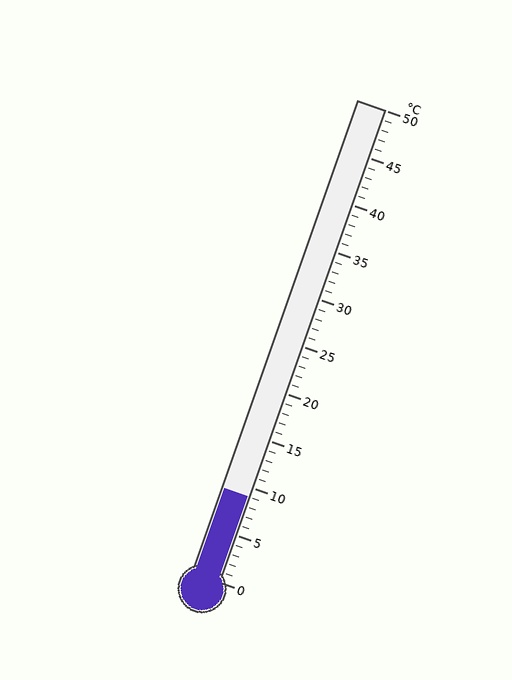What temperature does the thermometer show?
The thermometer shows approximately 9°C.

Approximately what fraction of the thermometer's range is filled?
The thermometer is filled to approximately 20% of its range.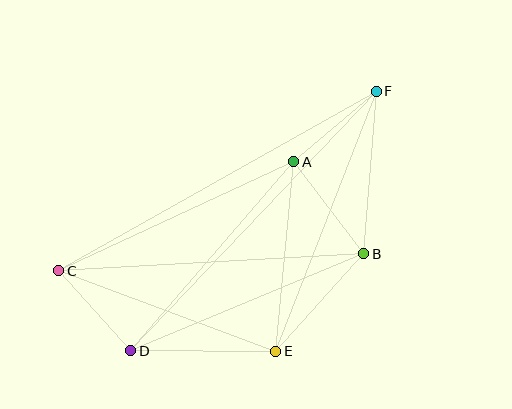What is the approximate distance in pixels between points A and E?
The distance between A and E is approximately 190 pixels.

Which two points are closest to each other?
Points C and D are closest to each other.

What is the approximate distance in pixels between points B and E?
The distance between B and E is approximately 131 pixels.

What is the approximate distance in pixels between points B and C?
The distance between B and C is approximately 306 pixels.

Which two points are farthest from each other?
Points C and F are farthest from each other.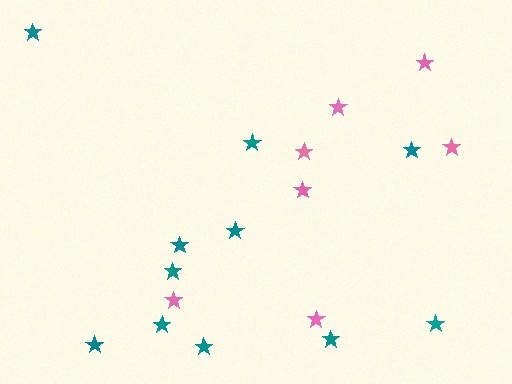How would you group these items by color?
There are 2 groups: one group of teal stars (11) and one group of pink stars (7).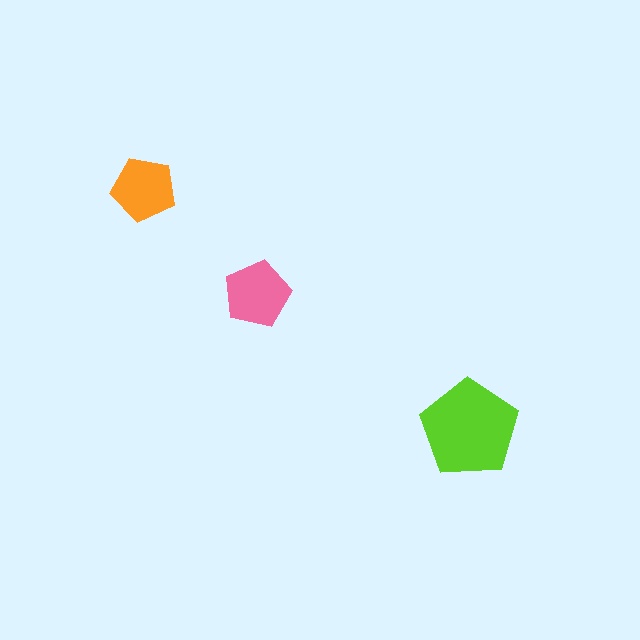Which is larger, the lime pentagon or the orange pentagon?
The lime one.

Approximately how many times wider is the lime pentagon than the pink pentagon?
About 1.5 times wider.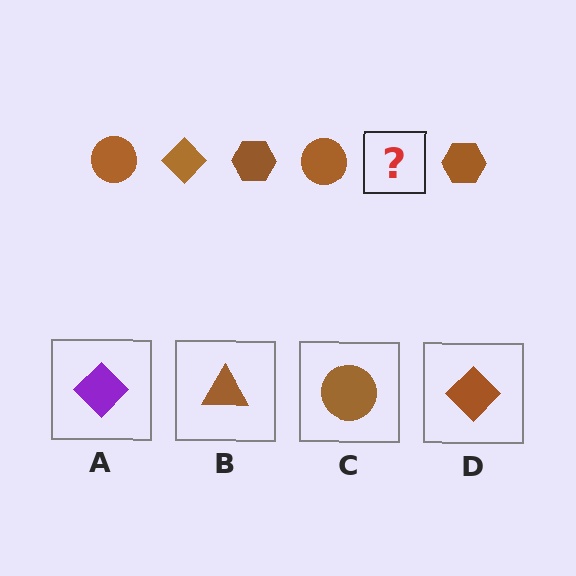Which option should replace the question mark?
Option D.